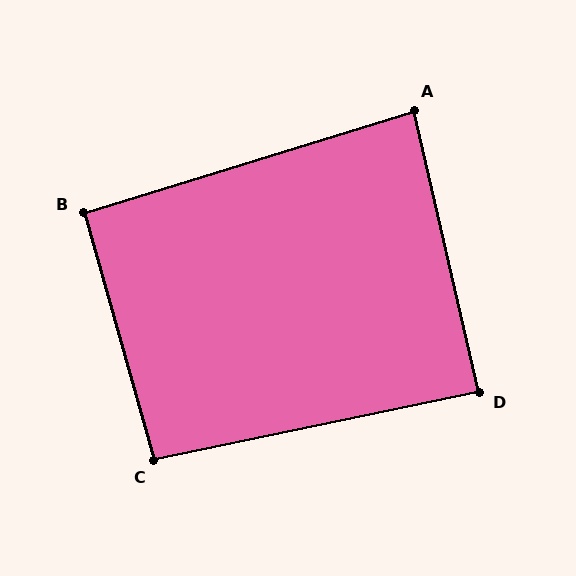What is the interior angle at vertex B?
Approximately 91 degrees (approximately right).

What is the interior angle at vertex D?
Approximately 89 degrees (approximately right).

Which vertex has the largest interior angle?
C, at approximately 94 degrees.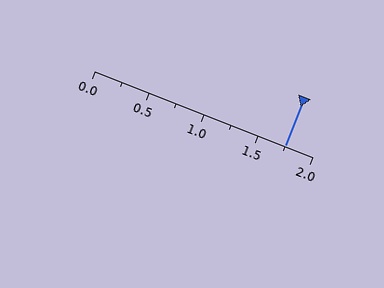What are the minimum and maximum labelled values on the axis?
The axis runs from 0.0 to 2.0.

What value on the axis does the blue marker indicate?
The marker indicates approximately 1.75.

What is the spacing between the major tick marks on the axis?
The major ticks are spaced 0.5 apart.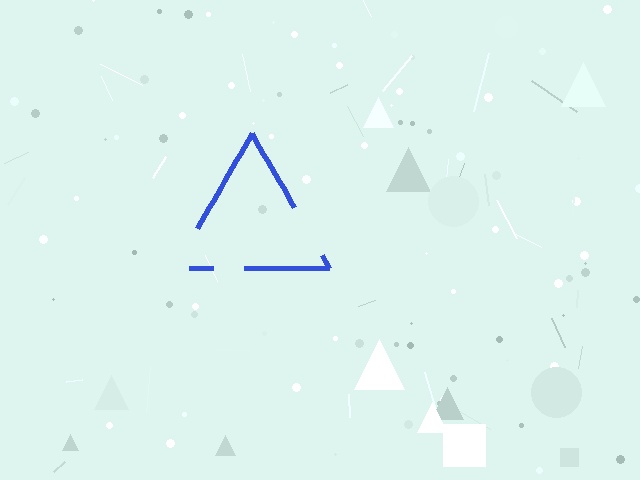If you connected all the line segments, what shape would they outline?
They would outline a triangle.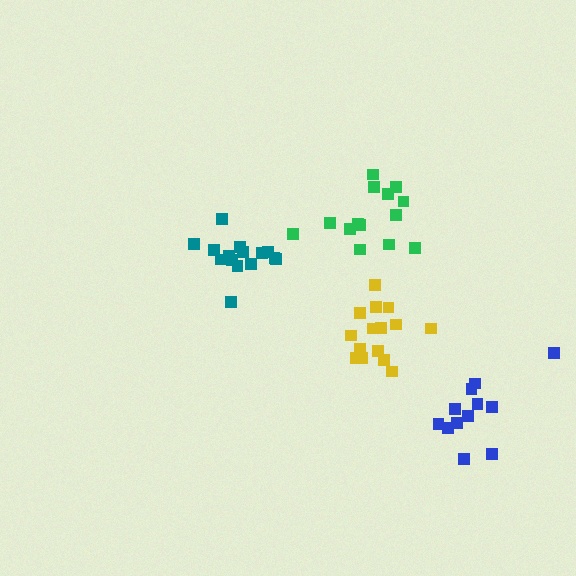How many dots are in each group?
Group 1: 15 dots, Group 2: 14 dots, Group 3: 15 dots, Group 4: 12 dots (56 total).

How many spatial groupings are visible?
There are 4 spatial groupings.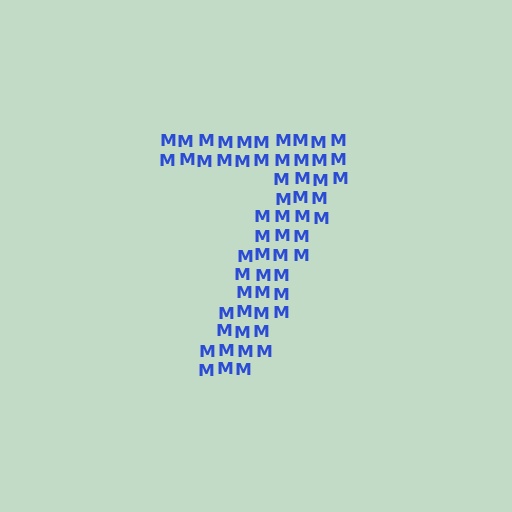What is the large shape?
The large shape is the digit 7.